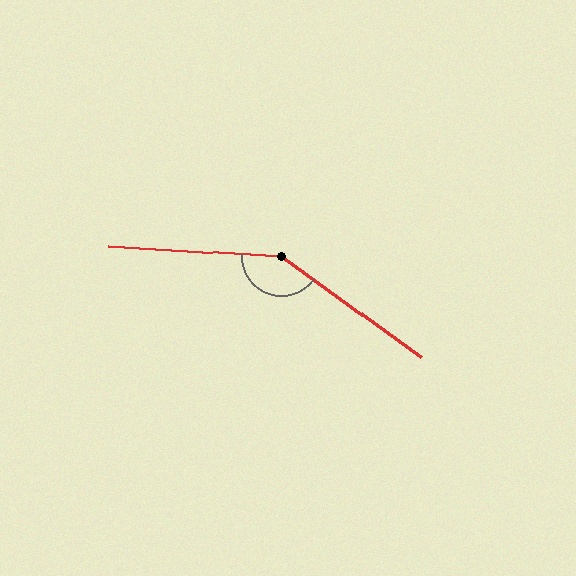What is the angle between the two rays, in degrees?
Approximately 148 degrees.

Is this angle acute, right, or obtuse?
It is obtuse.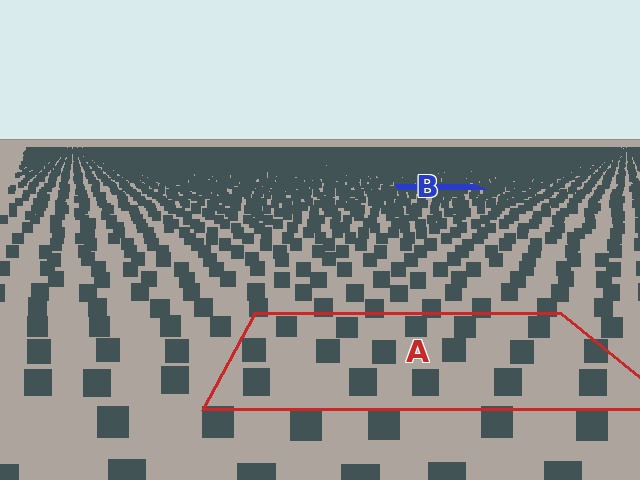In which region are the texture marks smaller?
The texture marks are smaller in region B, because it is farther away.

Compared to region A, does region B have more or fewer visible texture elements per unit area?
Region B has more texture elements per unit area — they are packed more densely because it is farther away.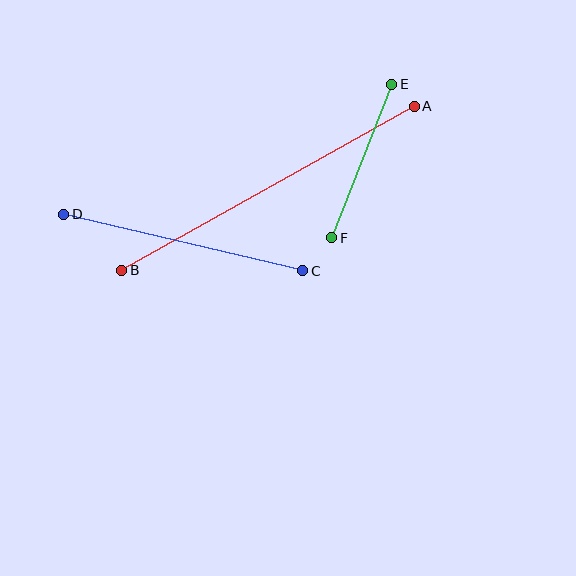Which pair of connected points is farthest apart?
Points A and B are farthest apart.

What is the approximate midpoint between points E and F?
The midpoint is at approximately (362, 161) pixels.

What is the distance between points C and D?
The distance is approximately 245 pixels.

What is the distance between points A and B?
The distance is approximately 335 pixels.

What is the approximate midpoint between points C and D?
The midpoint is at approximately (183, 242) pixels.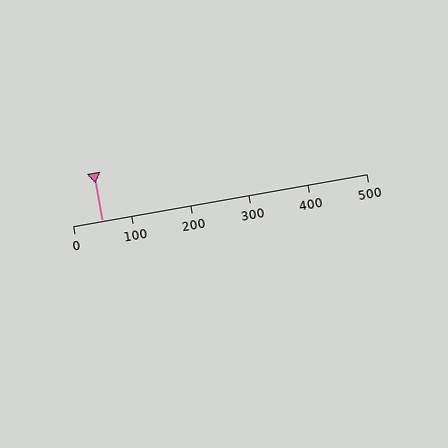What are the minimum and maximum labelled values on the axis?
The axis runs from 0 to 500.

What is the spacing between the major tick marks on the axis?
The major ticks are spaced 100 apart.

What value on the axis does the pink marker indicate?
The marker indicates approximately 50.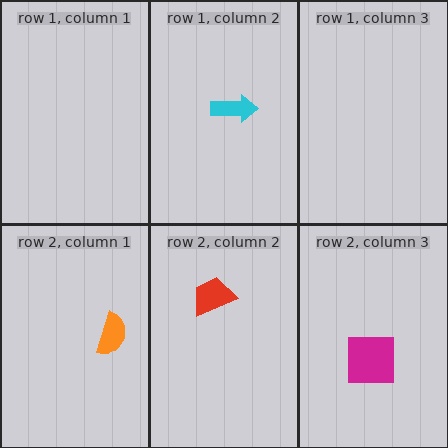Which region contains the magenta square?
The row 2, column 3 region.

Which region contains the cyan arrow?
The row 1, column 2 region.